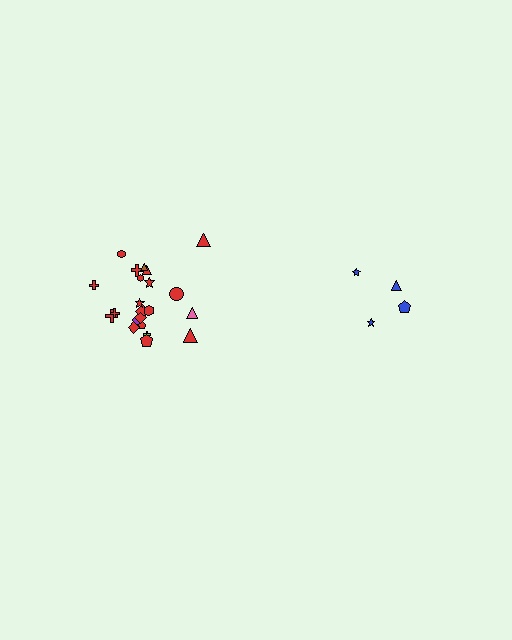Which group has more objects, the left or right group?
The left group.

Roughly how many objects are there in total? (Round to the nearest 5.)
Roughly 25 objects in total.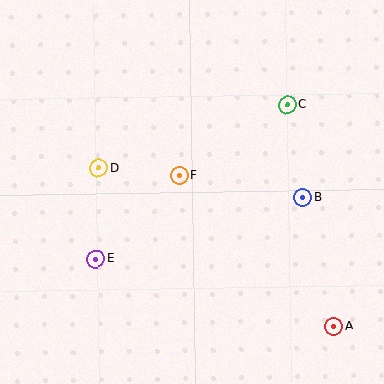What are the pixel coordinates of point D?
Point D is at (98, 168).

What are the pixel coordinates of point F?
Point F is at (179, 175).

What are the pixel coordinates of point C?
Point C is at (287, 105).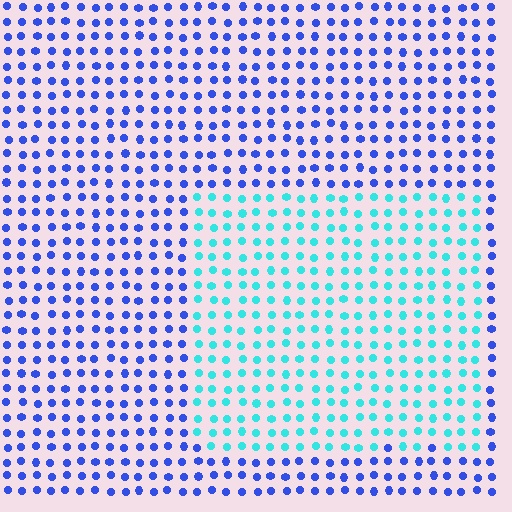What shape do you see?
I see a rectangle.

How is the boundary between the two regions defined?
The boundary is defined purely by a slight shift in hue (about 52 degrees). Spacing, size, and orientation are identical on both sides.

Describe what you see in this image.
The image is filled with small blue elements in a uniform arrangement. A rectangle-shaped region is visible where the elements are tinted to a slightly different hue, forming a subtle color boundary.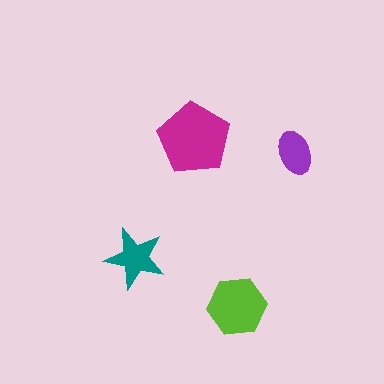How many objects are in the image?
There are 4 objects in the image.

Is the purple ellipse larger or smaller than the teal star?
Smaller.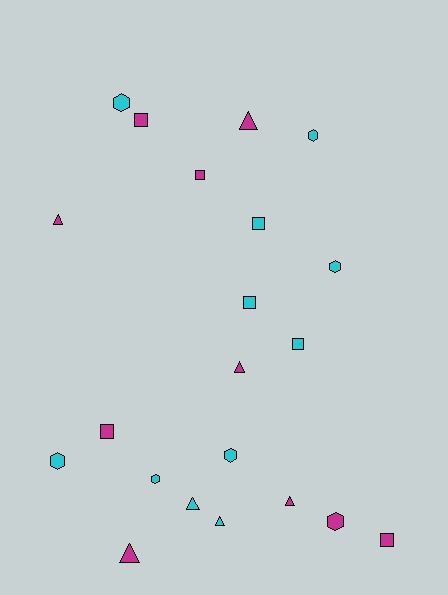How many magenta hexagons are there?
There is 1 magenta hexagon.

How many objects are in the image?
There are 21 objects.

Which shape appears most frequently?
Hexagon, with 7 objects.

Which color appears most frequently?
Cyan, with 11 objects.